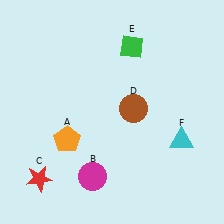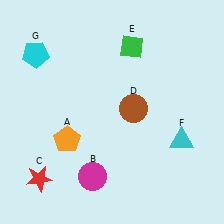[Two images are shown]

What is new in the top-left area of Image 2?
A cyan pentagon (G) was added in the top-left area of Image 2.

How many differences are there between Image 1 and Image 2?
There is 1 difference between the two images.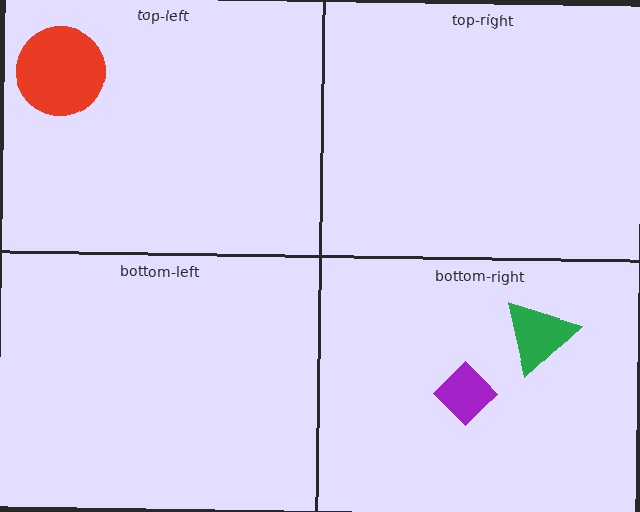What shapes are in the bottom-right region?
The green triangle, the purple diamond.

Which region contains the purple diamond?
The bottom-right region.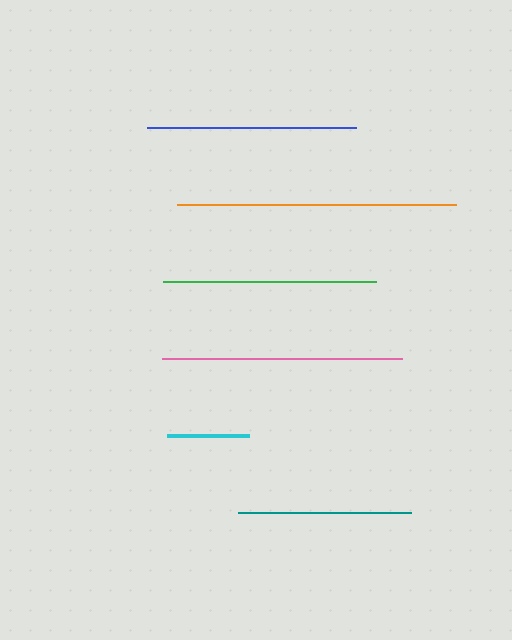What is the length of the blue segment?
The blue segment is approximately 209 pixels long.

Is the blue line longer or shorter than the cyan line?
The blue line is longer than the cyan line.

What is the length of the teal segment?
The teal segment is approximately 173 pixels long.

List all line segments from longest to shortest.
From longest to shortest: orange, pink, green, blue, teal, cyan.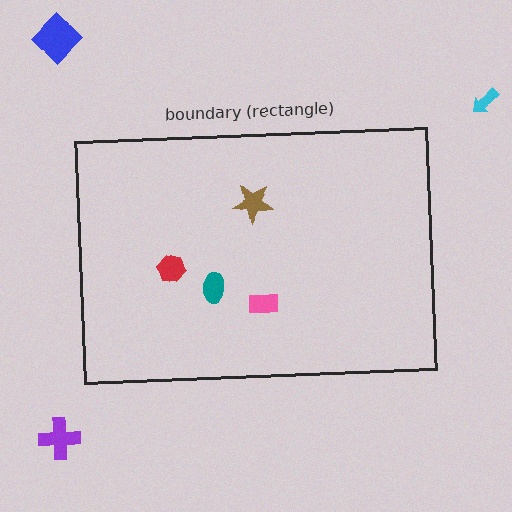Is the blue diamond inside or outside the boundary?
Outside.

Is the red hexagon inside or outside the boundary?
Inside.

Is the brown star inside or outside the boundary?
Inside.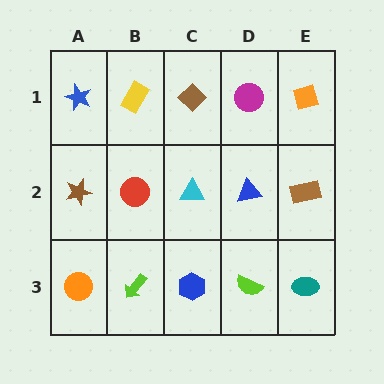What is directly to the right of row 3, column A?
A lime arrow.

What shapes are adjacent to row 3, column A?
A brown star (row 2, column A), a lime arrow (row 3, column B).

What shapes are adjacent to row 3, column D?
A blue triangle (row 2, column D), a blue hexagon (row 3, column C), a teal ellipse (row 3, column E).